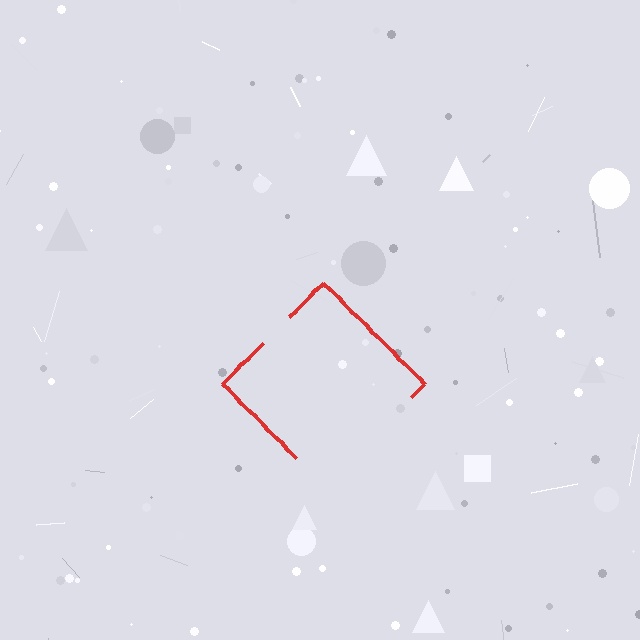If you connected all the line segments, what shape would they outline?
They would outline a diamond.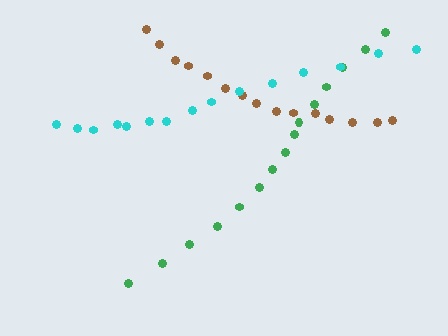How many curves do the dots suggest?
There are 3 distinct paths.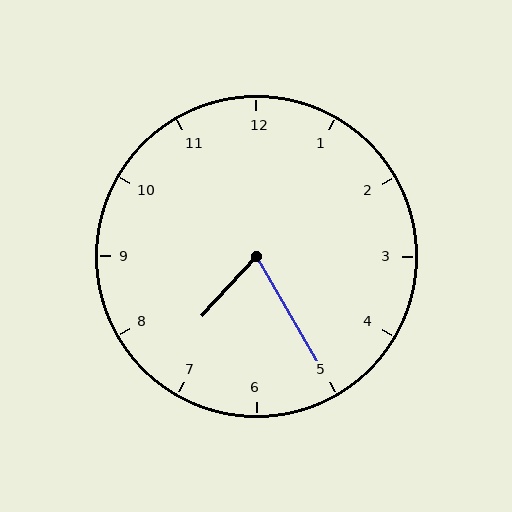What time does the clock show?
7:25.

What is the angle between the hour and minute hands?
Approximately 72 degrees.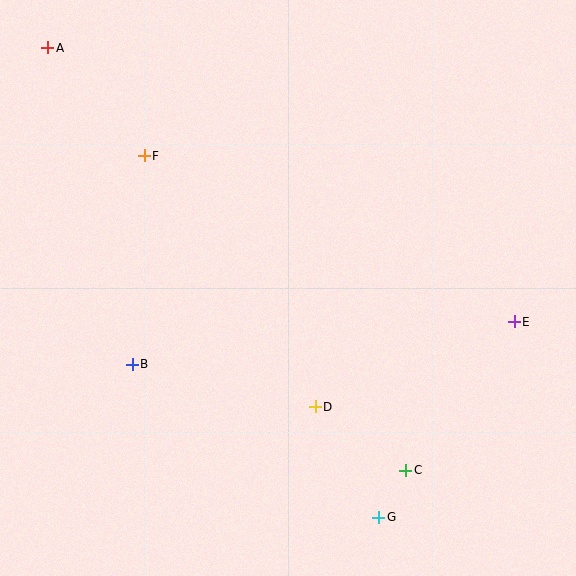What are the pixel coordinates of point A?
Point A is at (48, 48).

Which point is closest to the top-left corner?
Point A is closest to the top-left corner.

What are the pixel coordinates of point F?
Point F is at (144, 156).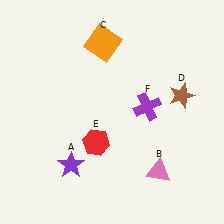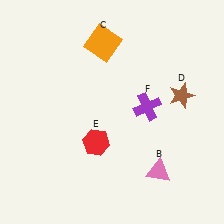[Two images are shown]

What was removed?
The purple star (A) was removed in Image 2.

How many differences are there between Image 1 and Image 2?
There is 1 difference between the two images.